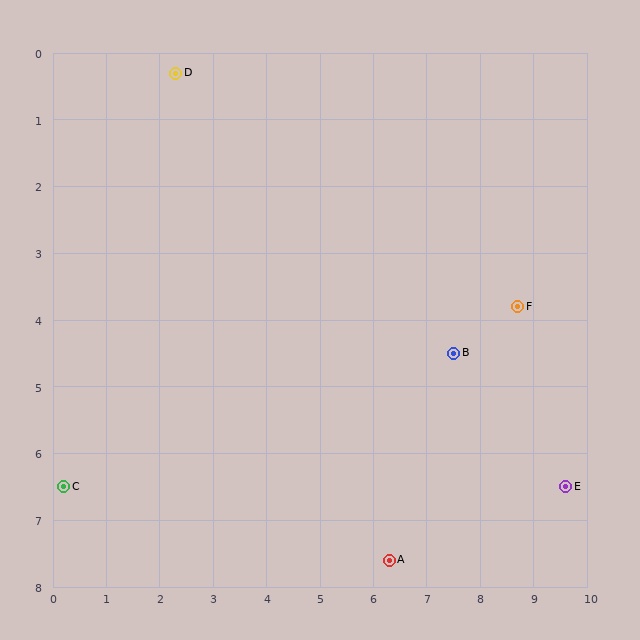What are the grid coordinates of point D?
Point D is at approximately (2.3, 0.3).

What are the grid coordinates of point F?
Point F is at approximately (8.7, 3.8).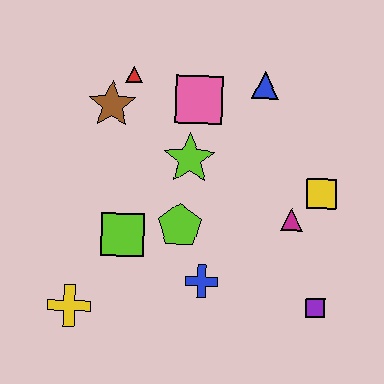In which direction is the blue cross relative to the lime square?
The blue cross is to the right of the lime square.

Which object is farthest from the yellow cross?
The blue triangle is farthest from the yellow cross.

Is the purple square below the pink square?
Yes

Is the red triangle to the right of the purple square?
No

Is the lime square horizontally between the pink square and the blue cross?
No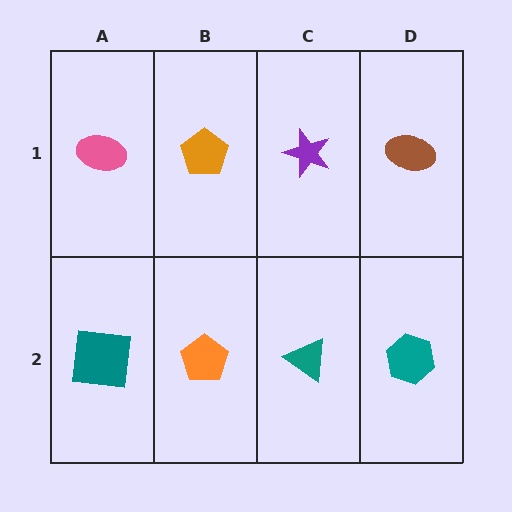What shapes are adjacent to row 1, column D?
A teal hexagon (row 2, column D), a purple star (row 1, column C).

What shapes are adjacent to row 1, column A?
A teal square (row 2, column A), an orange pentagon (row 1, column B).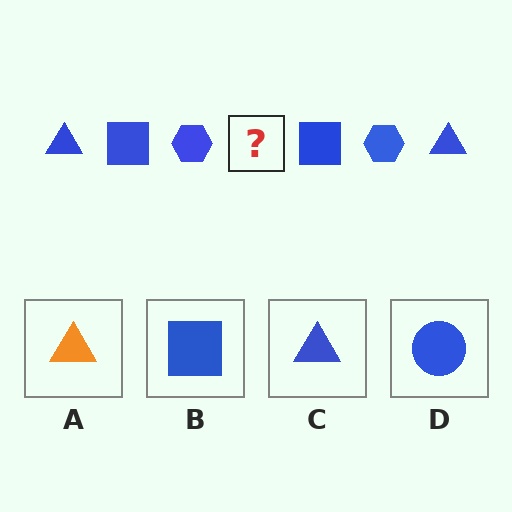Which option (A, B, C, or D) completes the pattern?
C.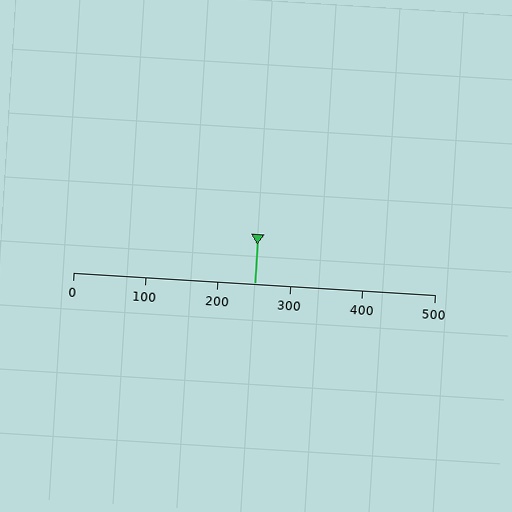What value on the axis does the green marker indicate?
The marker indicates approximately 250.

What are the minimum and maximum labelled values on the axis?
The axis runs from 0 to 500.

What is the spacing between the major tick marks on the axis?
The major ticks are spaced 100 apart.